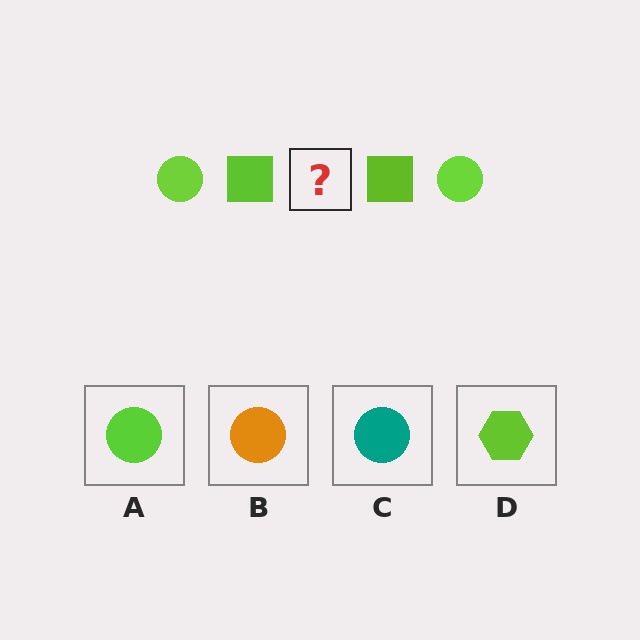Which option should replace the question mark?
Option A.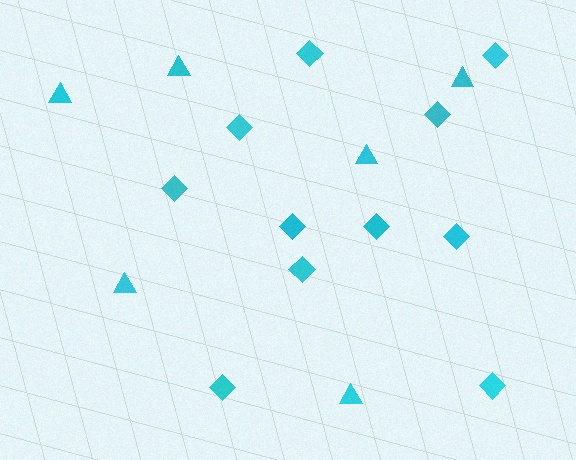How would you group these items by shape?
There are 2 groups: one group of triangles (6) and one group of diamonds (11).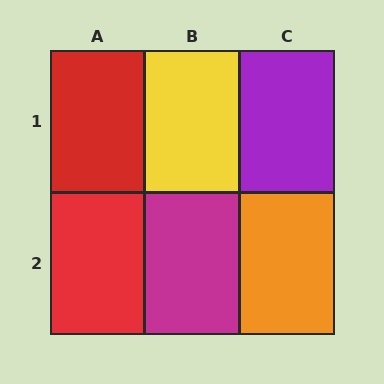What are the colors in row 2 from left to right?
Red, magenta, orange.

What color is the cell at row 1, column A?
Red.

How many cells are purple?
1 cell is purple.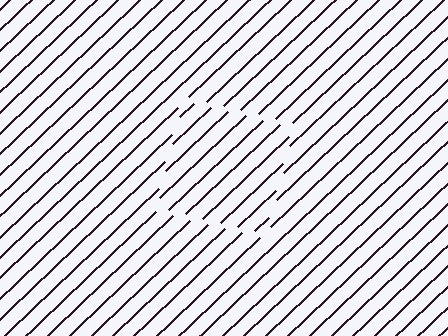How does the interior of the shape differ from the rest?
The interior of the shape contains the same grating, shifted by half a period — the contour is defined by the phase discontinuity where line-ends from the inner and outer gratings abut.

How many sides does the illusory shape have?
4 sides — the line-ends trace a square.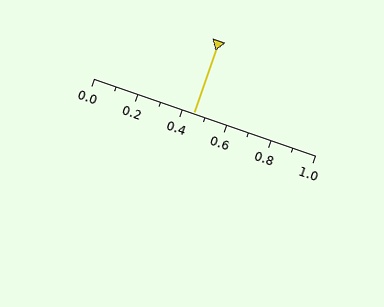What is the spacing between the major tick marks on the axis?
The major ticks are spaced 0.2 apart.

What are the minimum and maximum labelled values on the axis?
The axis runs from 0.0 to 1.0.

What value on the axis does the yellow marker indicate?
The marker indicates approximately 0.45.